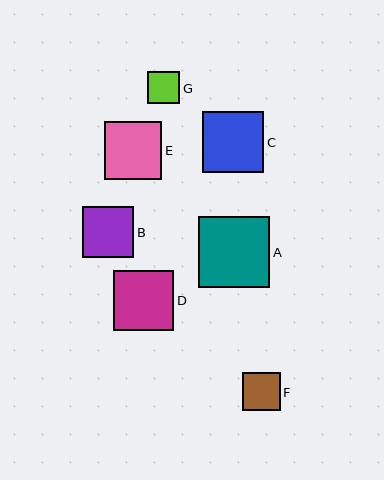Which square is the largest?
Square A is the largest with a size of approximately 72 pixels.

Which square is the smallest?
Square G is the smallest with a size of approximately 32 pixels.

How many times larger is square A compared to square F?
Square A is approximately 1.9 times the size of square F.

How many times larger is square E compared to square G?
Square E is approximately 1.8 times the size of square G.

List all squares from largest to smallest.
From largest to smallest: A, C, D, E, B, F, G.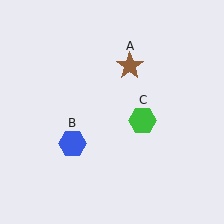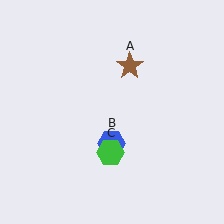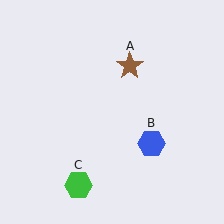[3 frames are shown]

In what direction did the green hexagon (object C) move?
The green hexagon (object C) moved down and to the left.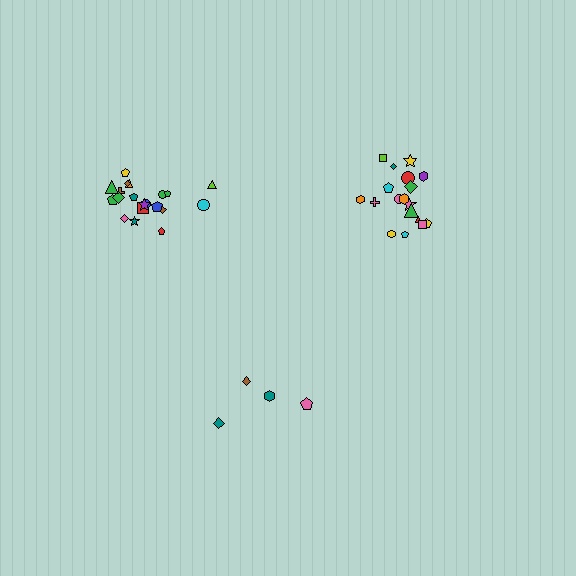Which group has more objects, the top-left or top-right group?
The top-left group.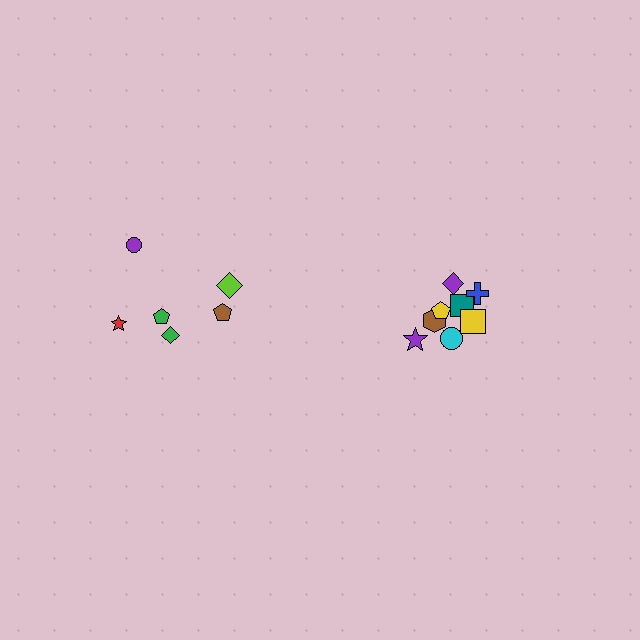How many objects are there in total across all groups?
There are 14 objects.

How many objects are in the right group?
There are 8 objects.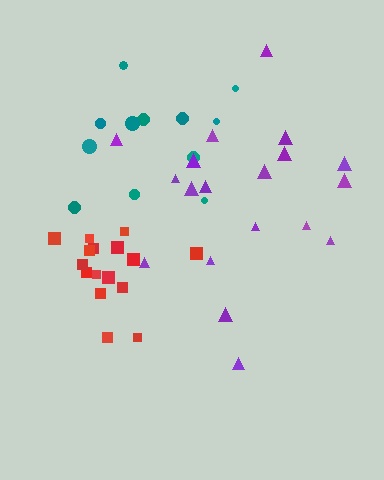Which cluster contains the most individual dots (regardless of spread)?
Purple (19).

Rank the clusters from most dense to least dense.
red, teal, purple.